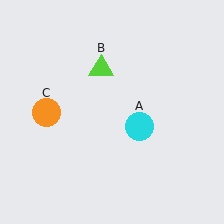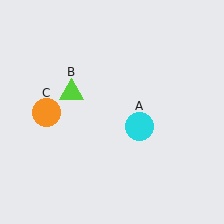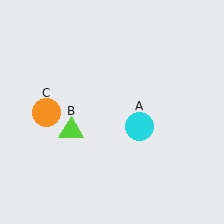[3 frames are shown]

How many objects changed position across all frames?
1 object changed position: lime triangle (object B).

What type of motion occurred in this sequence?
The lime triangle (object B) rotated counterclockwise around the center of the scene.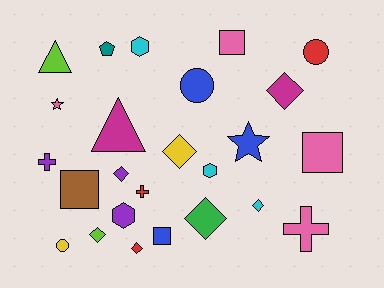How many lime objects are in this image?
There are 2 lime objects.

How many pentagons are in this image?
There is 1 pentagon.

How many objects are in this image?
There are 25 objects.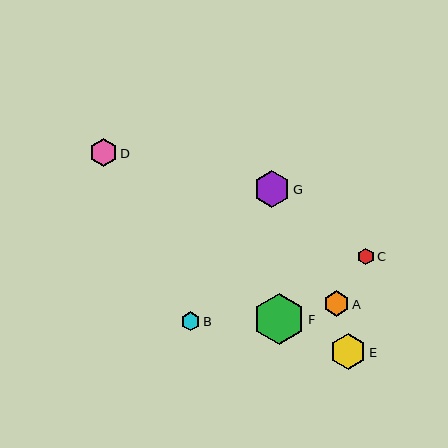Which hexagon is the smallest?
Hexagon C is the smallest with a size of approximately 17 pixels.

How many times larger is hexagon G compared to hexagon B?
Hexagon G is approximately 1.9 times the size of hexagon B.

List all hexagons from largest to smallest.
From largest to smallest: F, G, E, D, A, B, C.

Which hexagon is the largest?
Hexagon F is the largest with a size of approximately 52 pixels.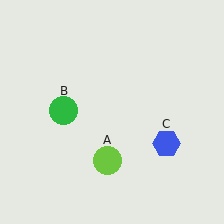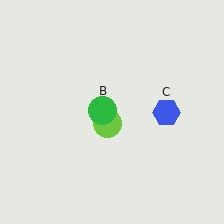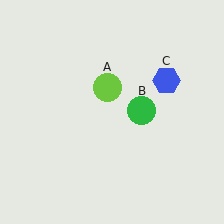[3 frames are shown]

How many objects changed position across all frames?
3 objects changed position: lime circle (object A), green circle (object B), blue hexagon (object C).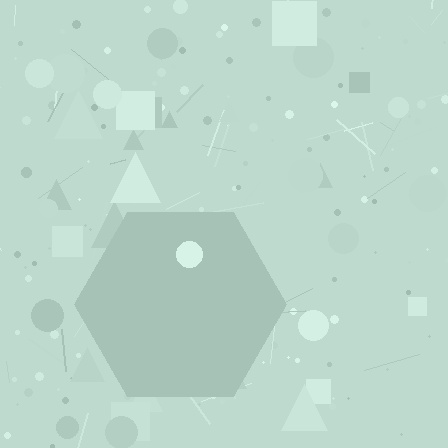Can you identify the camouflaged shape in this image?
The camouflaged shape is a hexagon.